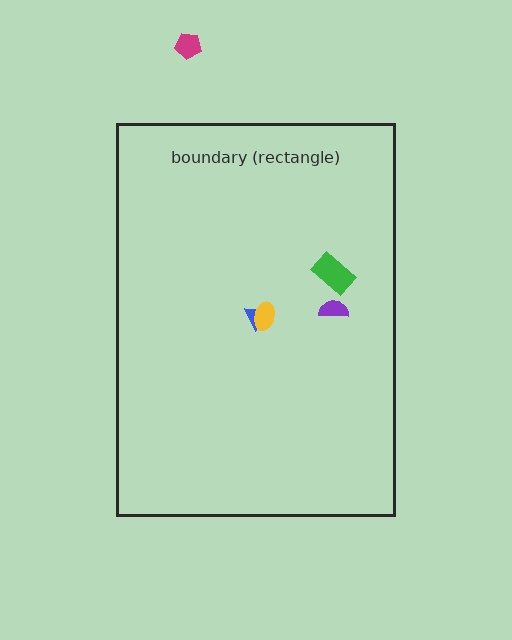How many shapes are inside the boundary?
4 inside, 1 outside.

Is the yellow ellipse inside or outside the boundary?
Inside.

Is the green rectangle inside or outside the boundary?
Inside.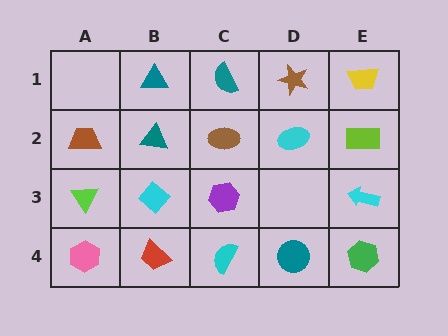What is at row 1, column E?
A yellow trapezoid.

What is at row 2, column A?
A brown trapezoid.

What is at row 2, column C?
A brown ellipse.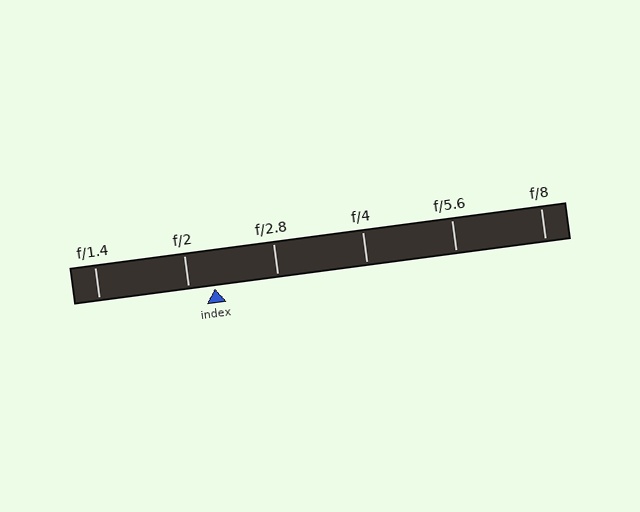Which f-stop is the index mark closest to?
The index mark is closest to f/2.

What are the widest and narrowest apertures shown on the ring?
The widest aperture shown is f/1.4 and the narrowest is f/8.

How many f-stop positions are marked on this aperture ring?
There are 6 f-stop positions marked.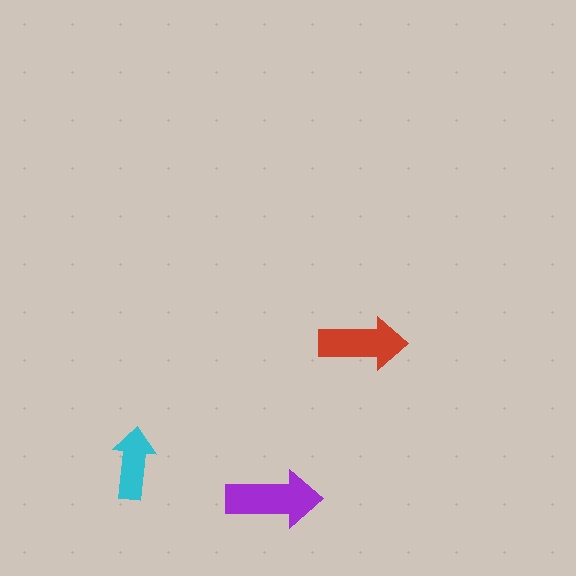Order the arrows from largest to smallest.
the purple one, the red one, the cyan one.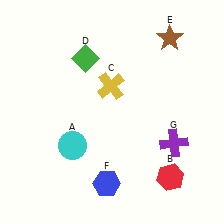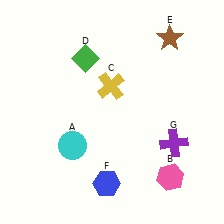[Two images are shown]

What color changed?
The hexagon (B) changed from red in Image 1 to pink in Image 2.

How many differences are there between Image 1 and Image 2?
There is 1 difference between the two images.